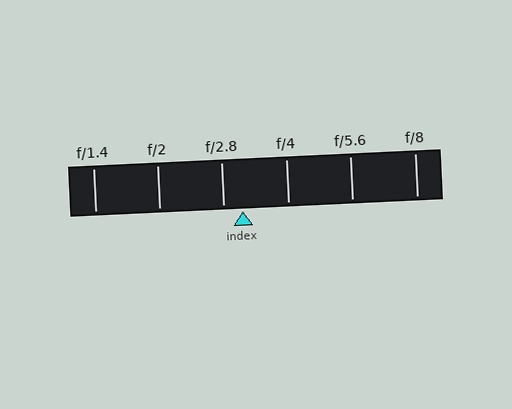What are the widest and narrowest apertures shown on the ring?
The widest aperture shown is f/1.4 and the narrowest is f/8.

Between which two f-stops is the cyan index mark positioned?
The index mark is between f/2.8 and f/4.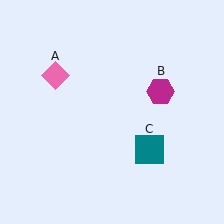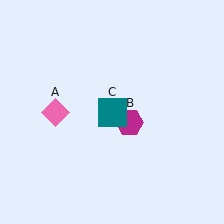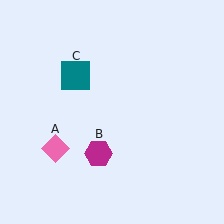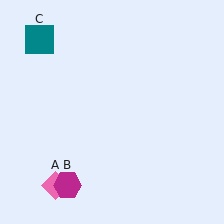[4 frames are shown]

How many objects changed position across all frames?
3 objects changed position: pink diamond (object A), magenta hexagon (object B), teal square (object C).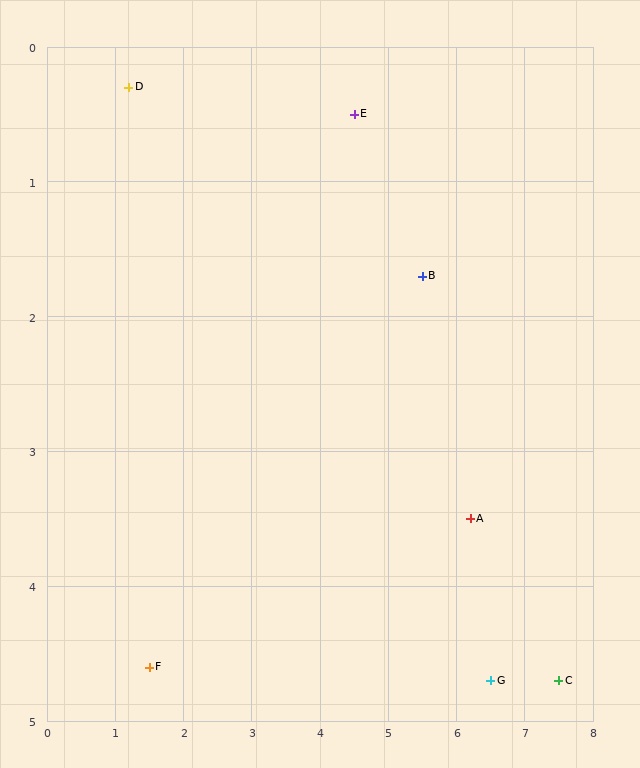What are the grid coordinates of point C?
Point C is at approximately (7.5, 4.7).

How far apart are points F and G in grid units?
Points F and G are about 5.0 grid units apart.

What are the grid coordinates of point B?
Point B is at approximately (5.5, 1.7).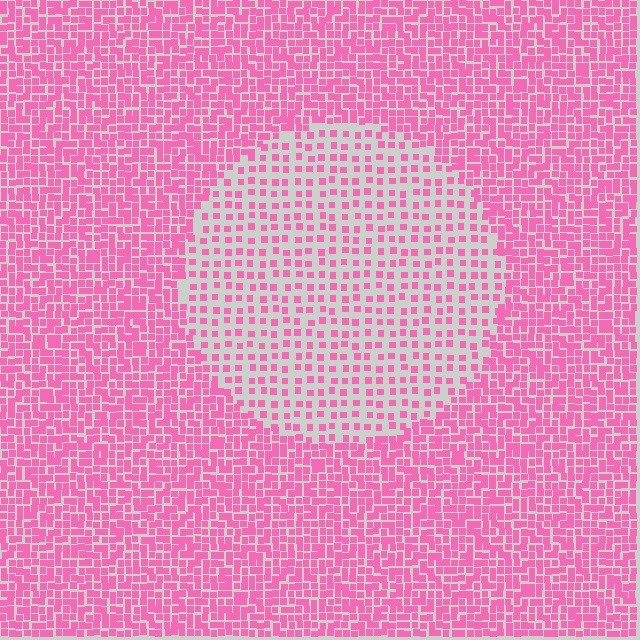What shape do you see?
I see a circle.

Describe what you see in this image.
The image contains small pink elements arranged at two different densities. A circle-shaped region is visible where the elements are less densely packed than the surrounding area.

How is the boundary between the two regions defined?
The boundary is defined by a change in element density (approximately 2.3x ratio). All elements are the same color, size, and shape.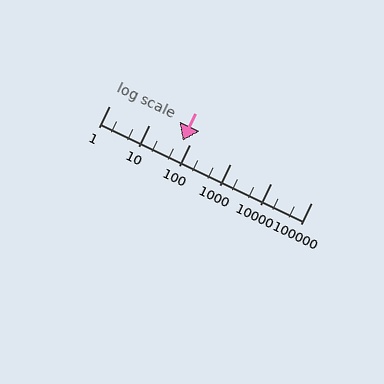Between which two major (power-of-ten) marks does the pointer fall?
The pointer is between 10 and 100.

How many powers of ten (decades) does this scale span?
The scale spans 5 decades, from 1 to 100000.